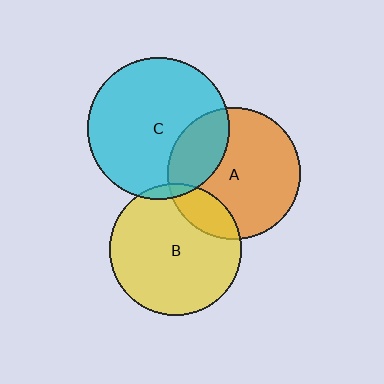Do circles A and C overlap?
Yes.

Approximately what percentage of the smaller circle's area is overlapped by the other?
Approximately 25%.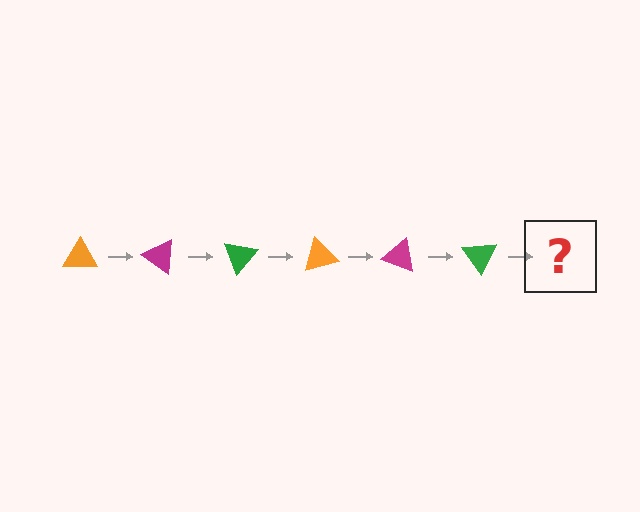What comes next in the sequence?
The next element should be an orange triangle, rotated 210 degrees from the start.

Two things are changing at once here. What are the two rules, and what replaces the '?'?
The two rules are that it rotates 35 degrees each step and the color cycles through orange, magenta, and green. The '?' should be an orange triangle, rotated 210 degrees from the start.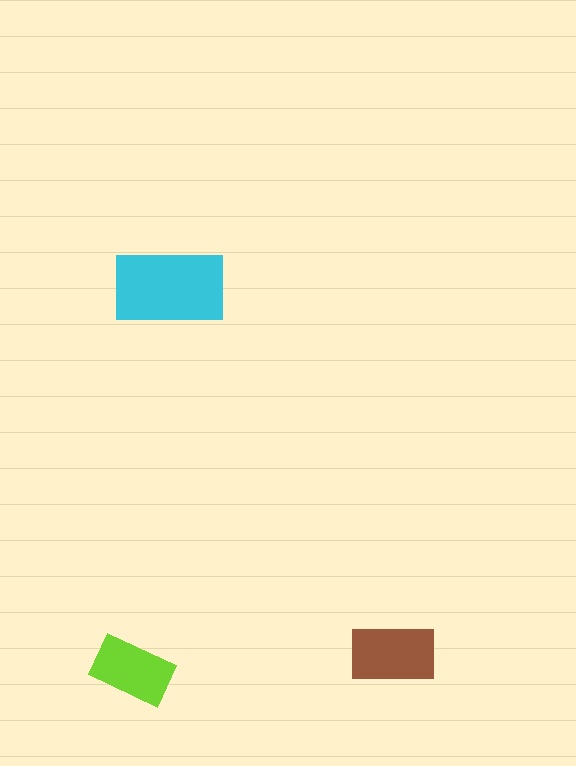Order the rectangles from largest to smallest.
the cyan one, the brown one, the lime one.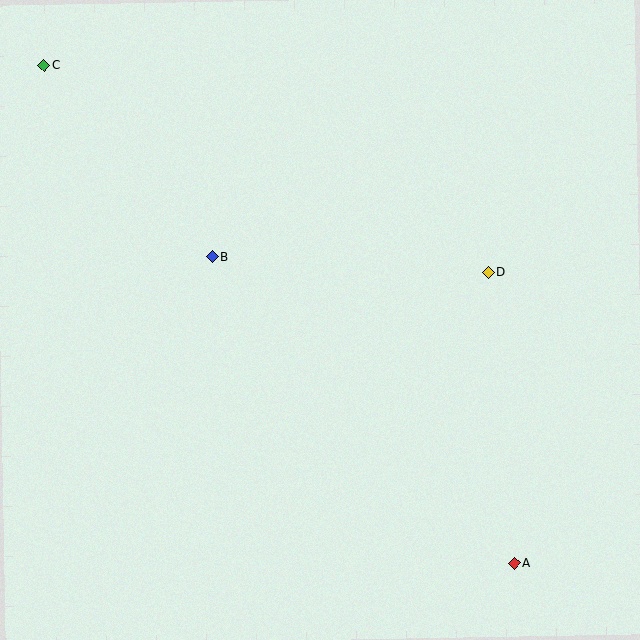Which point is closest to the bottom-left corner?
Point B is closest to the bottom-left corner.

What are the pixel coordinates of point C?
Point C is at (44, 65).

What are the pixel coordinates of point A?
Point A is at (515, 563).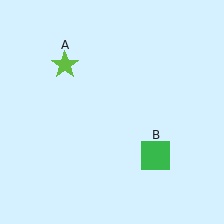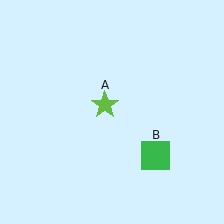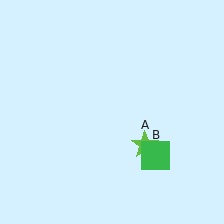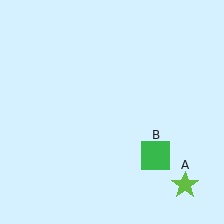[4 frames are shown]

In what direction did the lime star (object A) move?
The lime star (object A) moved down and to the right.